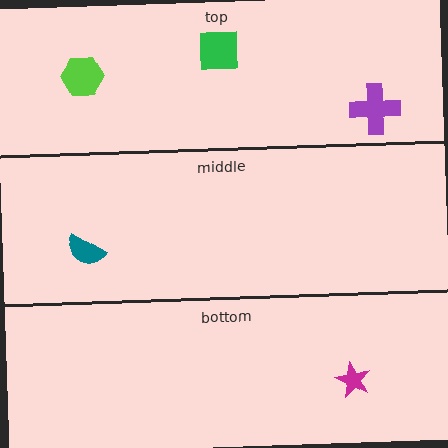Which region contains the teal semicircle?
The middle region.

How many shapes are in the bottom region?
1.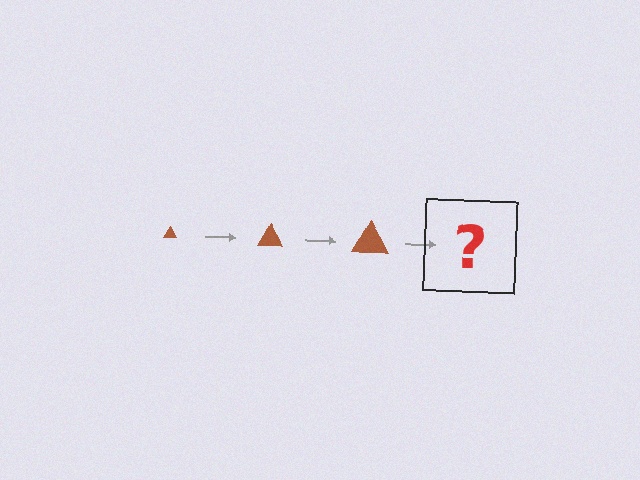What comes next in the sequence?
The next element should be a brown triangle, larger than the previous one.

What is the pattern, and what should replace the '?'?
The pattern is that the triangle gets progressively larger each step. The '?' should be a brown triangle, larger than the previous one.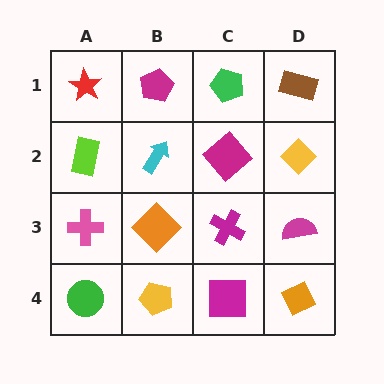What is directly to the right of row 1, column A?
A magenta pentagon.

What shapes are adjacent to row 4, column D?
A magenta semicircle (row 3, column D), a magenta square (row 4, column C).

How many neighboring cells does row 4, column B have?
3.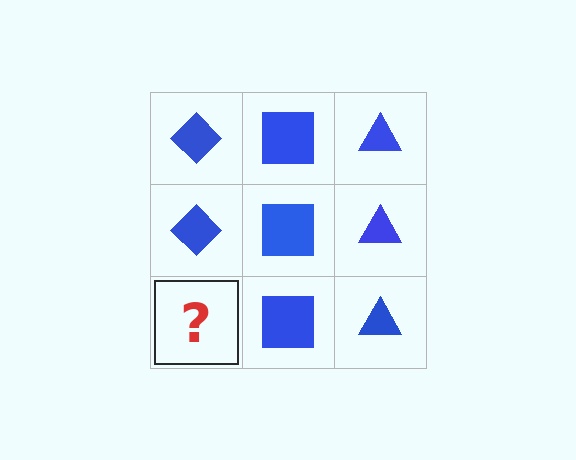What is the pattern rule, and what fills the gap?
The rule is that each column has a consistent shape. The gap should be filled with a blue diamond.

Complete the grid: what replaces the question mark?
The question mark should be replaced with a blue diamond.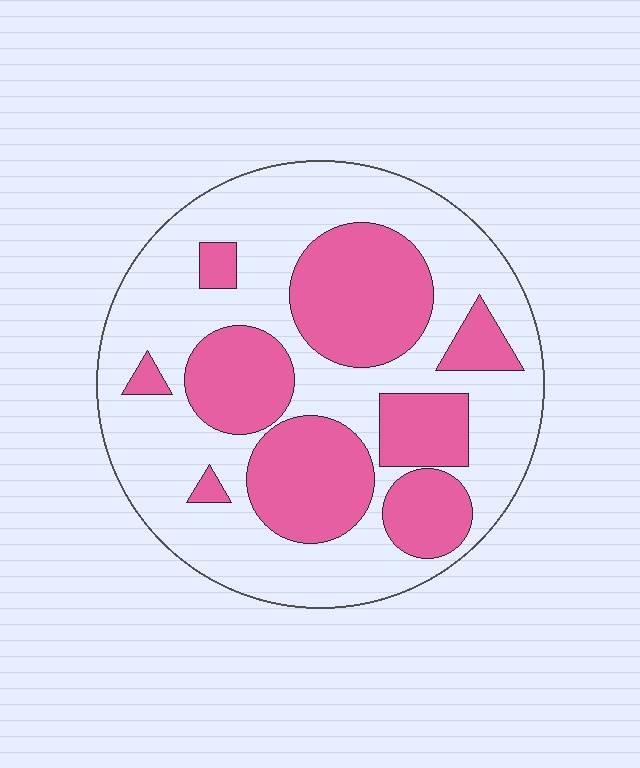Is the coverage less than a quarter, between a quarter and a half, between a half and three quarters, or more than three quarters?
Between a quarter and a half.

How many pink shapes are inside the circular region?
9.